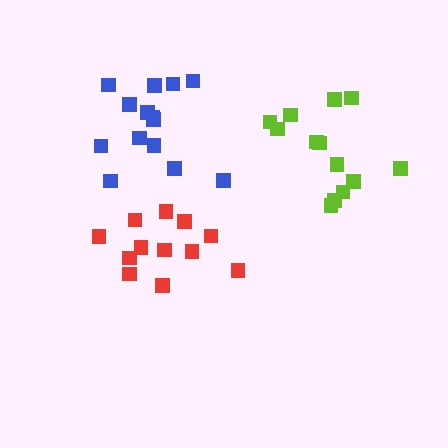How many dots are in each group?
Group 1: 13 dots, Group 2: 12 dots, Group 3: 14 dots (39 total).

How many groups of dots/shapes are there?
There are 3 groups.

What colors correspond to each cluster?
The clusters are colored: lime, red, blue.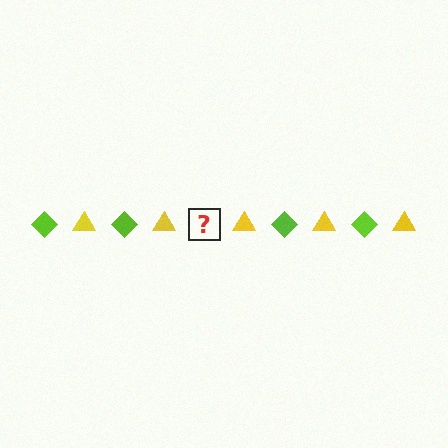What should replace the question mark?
The question mark should be replaced with a lime diamond.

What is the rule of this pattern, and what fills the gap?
The rule is that the pattern alternates between lime diamond and yellow triangle. The gap should be filled with a lime diamond.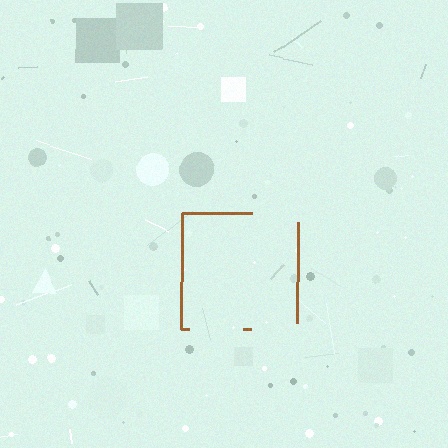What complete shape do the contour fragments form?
The contour fragments form a square.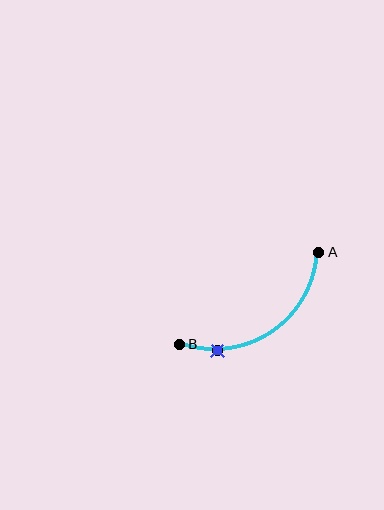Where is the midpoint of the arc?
The arc midpoint is the point on the curve farthest from the straight line joining A and B. It sits below that line.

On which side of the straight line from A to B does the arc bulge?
The arc bulges below the straight line connecting A and B.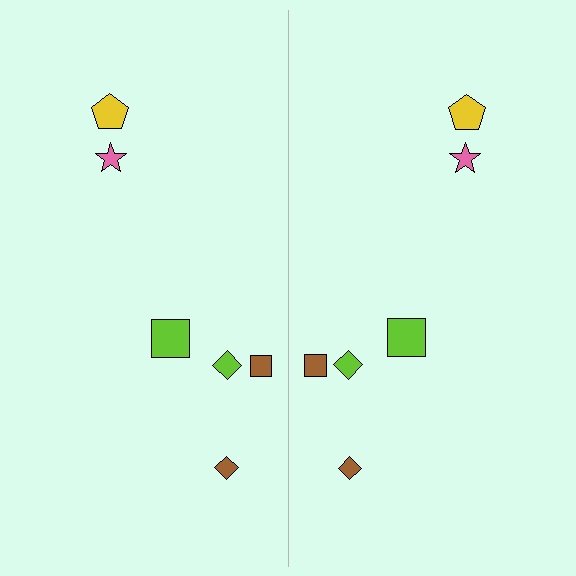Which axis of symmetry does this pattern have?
The pattern has a vertical axis of symmetry running through the center of the image.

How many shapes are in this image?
There are 12 shapes in this image.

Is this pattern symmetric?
Yes, this pattern has bilateral (reflection) symmetry.